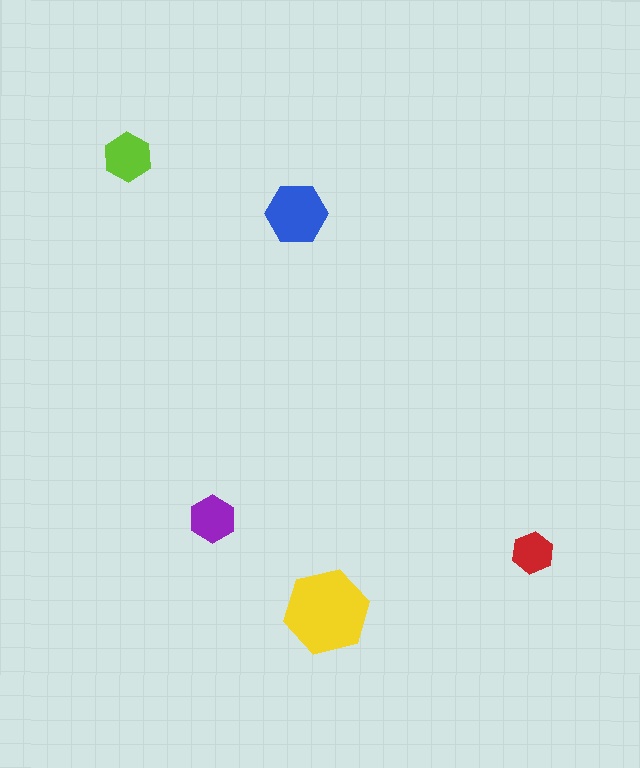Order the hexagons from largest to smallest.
the yellow one, the blue one, the lime one, the purple one, the red one.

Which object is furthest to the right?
The red hexagon is rightmost.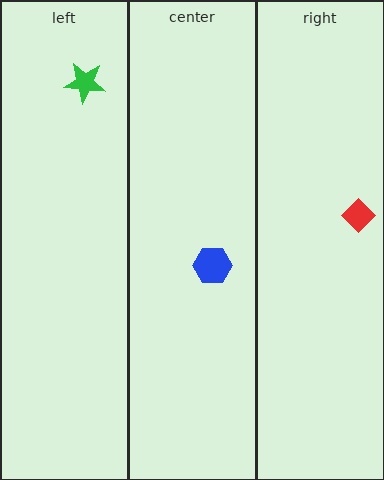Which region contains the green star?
The left region.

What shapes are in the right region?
The red diamond.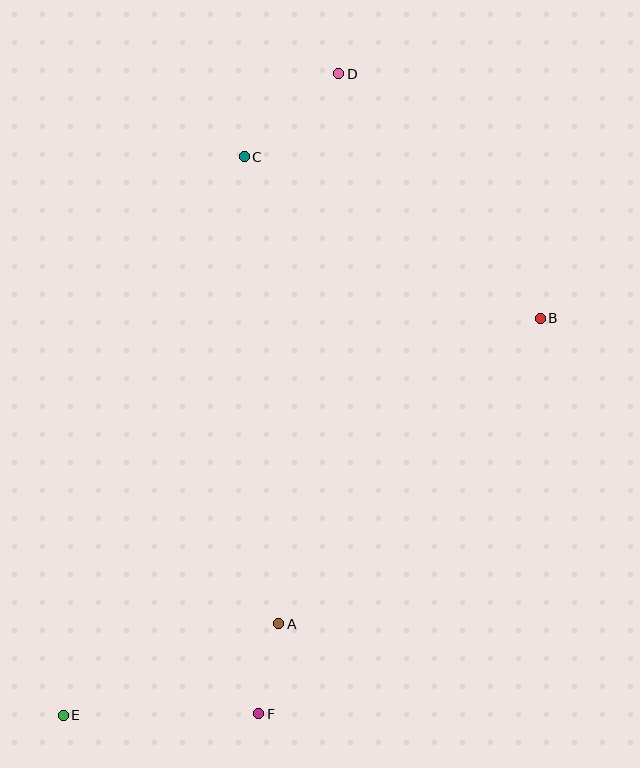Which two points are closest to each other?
Points A and F are closest to each other.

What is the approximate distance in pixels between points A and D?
The distance between A and D is approximately 553 pixels.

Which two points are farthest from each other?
Points D and E are farthest from each other.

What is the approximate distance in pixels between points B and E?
The distance between B and E is approximately 621 pixels.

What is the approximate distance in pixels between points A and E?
The distance between A and E is approximately 234 pixels.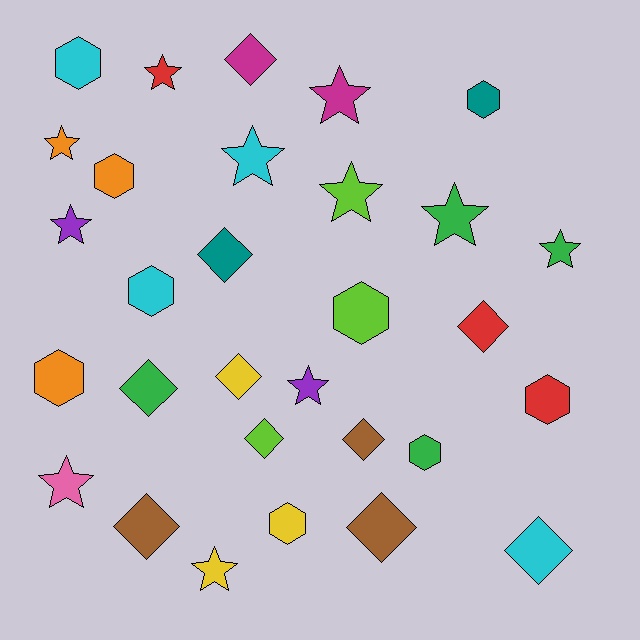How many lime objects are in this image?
There are 3 lime objects.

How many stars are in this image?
There are 11 stars.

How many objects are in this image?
There are 30 objects.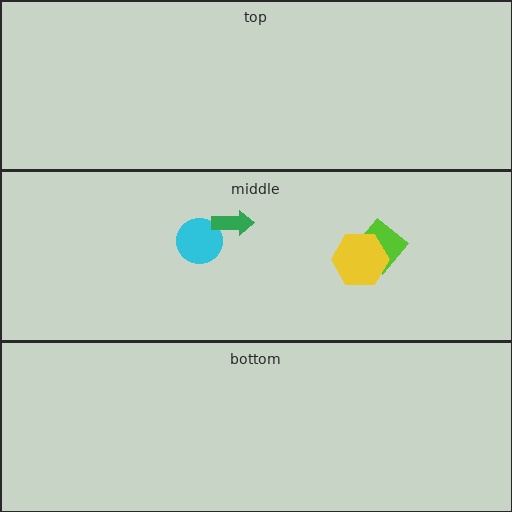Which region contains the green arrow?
The middle region.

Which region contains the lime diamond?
The middle region.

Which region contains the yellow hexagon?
The middle region.